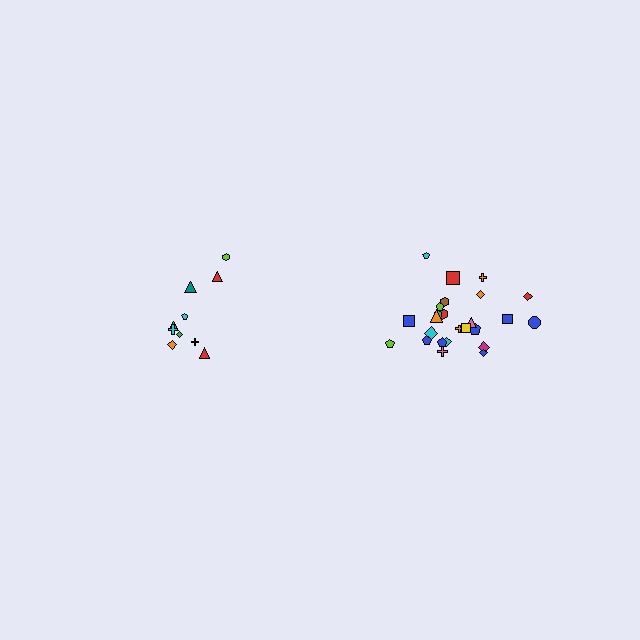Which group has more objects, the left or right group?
The right group.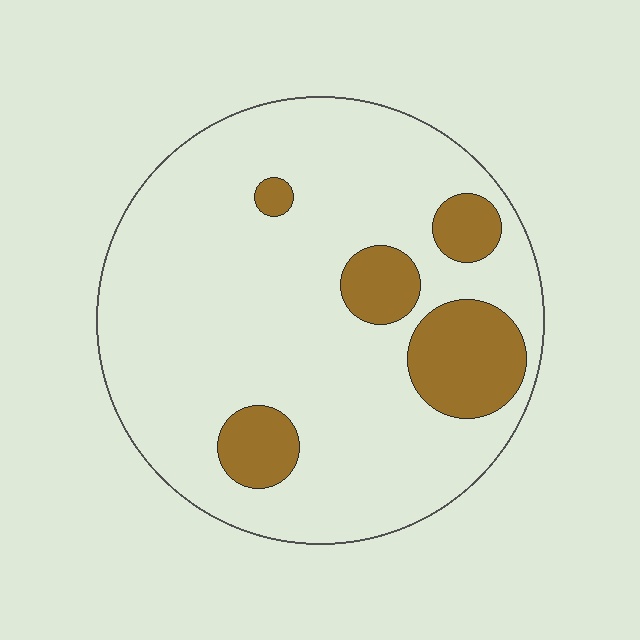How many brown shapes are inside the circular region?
5.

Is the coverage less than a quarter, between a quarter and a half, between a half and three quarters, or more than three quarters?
Less than a quarter.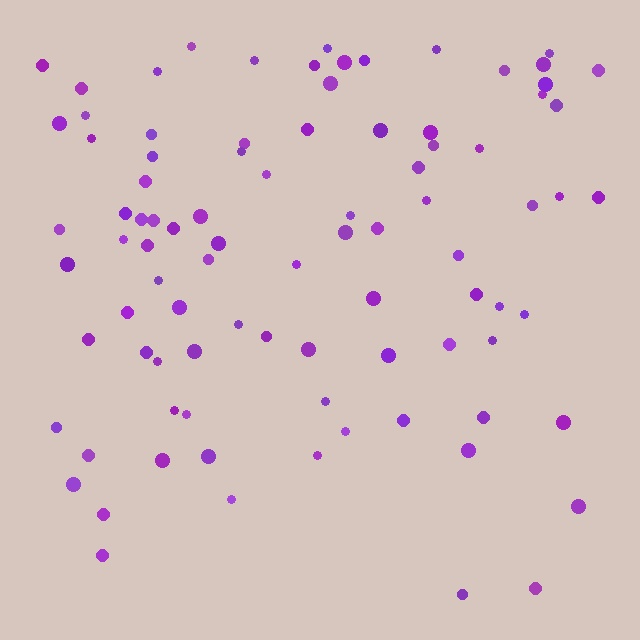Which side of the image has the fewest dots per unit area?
The bottom.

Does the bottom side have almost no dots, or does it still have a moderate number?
Still a moderate number, just noticeably fewer than the top.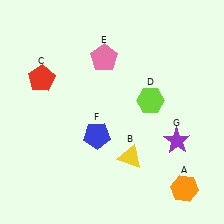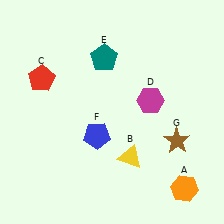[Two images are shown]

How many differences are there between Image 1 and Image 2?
There are 3 differences between the two images.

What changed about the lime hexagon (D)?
In Image 1, D is lime. In Image 2, it changed to magenta.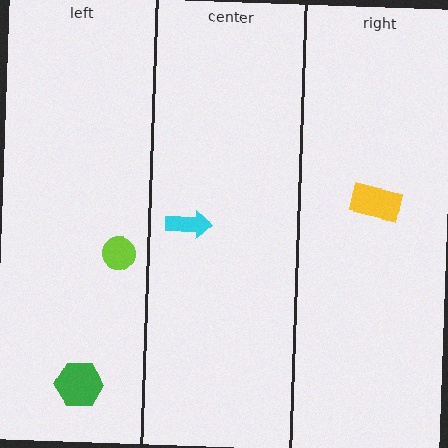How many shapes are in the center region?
1.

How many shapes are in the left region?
2.